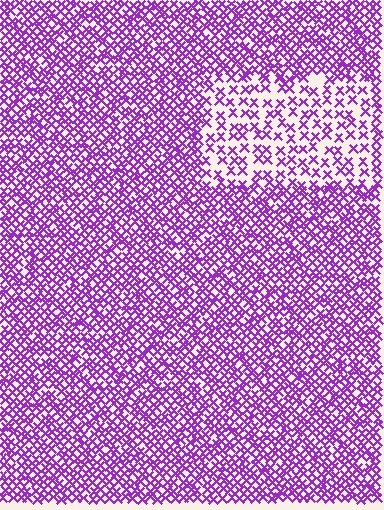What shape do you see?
I see a rectangle.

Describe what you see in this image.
The image contains small purple elements arranged at two different densities. A rectangle-shaped region is visible where the elements are less densely packed than the surrounding area.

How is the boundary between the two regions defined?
The boundary is defined by a change in element density (approximately 2.2x ratio). All elements are the same color, size, and shape.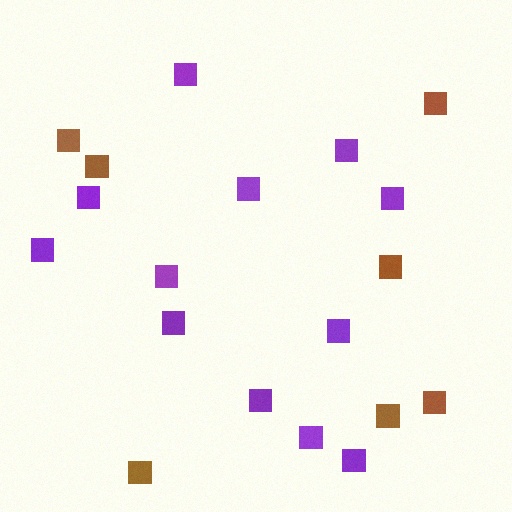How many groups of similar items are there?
There are 2 groups: one group of purple squares (12) and one group of brown squares (7).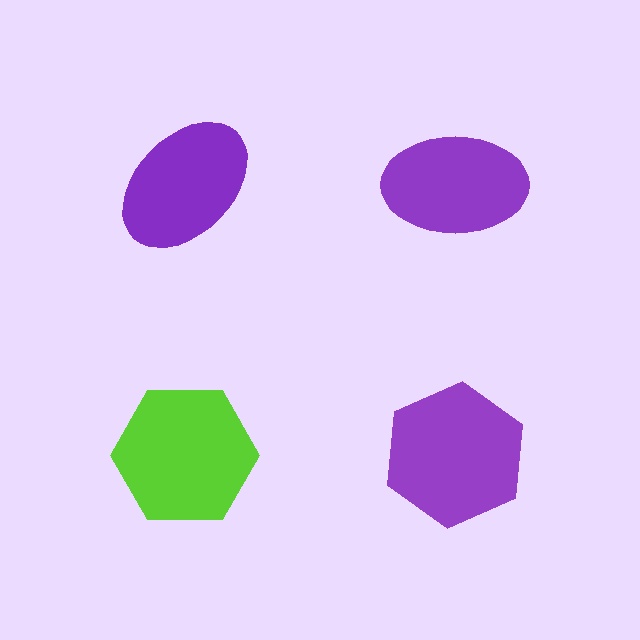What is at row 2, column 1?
A lime hexagon.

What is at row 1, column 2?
A purple ellipse.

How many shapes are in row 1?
2 shapes.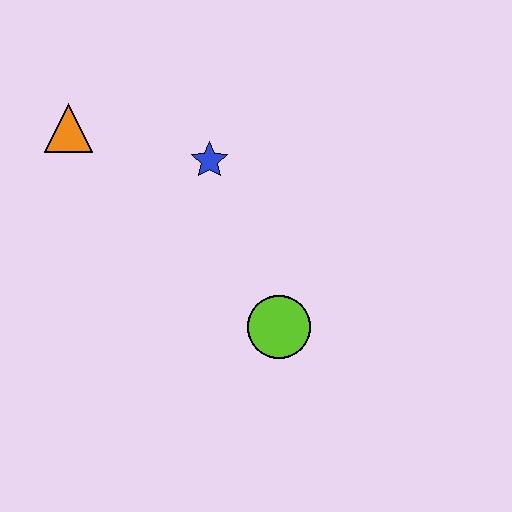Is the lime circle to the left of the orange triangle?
No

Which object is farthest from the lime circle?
The orange triangle is farthest from the lime circle.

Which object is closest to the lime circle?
The blue star is closest to the lime circle.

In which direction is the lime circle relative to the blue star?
The lime circle is below the blue star.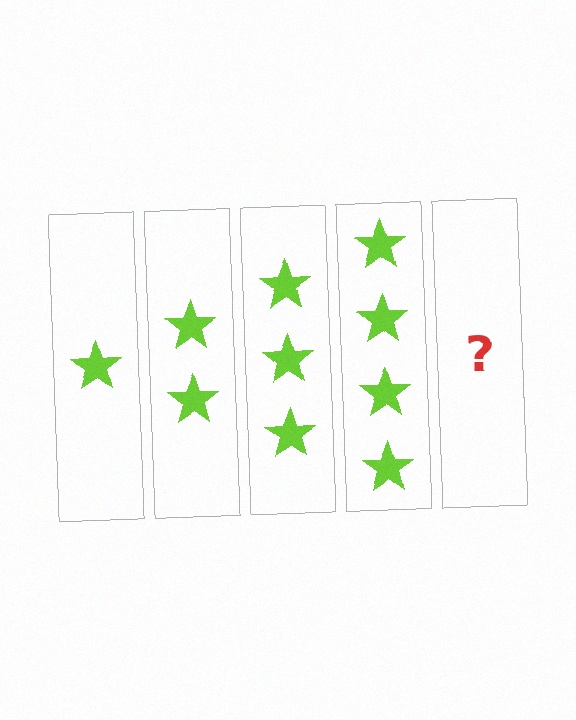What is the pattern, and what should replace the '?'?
The pattern is that each step adds one more star. The '?' should be 5 stars.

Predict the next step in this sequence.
The next step is 5 stars.